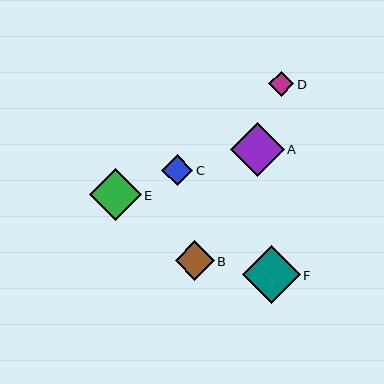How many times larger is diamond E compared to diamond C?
Diamond E is approximately 1.7 times the size of diamond C.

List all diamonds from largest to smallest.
From largest to smallest: F, A, E, B, C, D.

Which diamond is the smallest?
Diamond D is the smallest with a size of approximately 26 pixels.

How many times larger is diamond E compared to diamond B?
Diamond E is approximately 1.3 times the size of diamond B.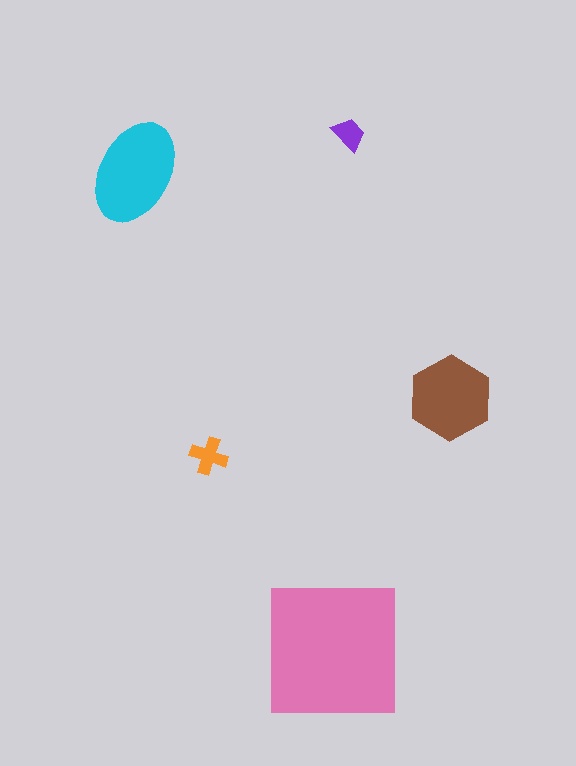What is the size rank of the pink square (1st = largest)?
1st.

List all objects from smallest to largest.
The purple trapezoid, the orange cross, the brown hexagon, the cyan ellipse, the pink square.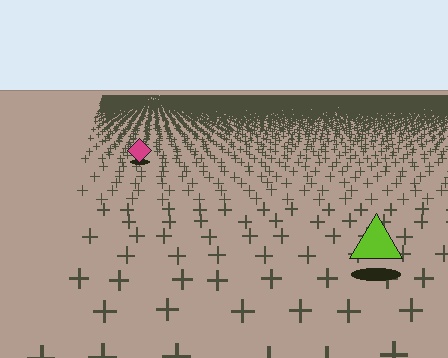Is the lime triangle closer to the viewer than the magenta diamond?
Yes. The lime triangle is closer — you can tell from the texture gradient: the ground texture is coarser near it.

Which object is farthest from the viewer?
The magenta diamond is farthest from the viewer. It appears smaller and the ground texture around it is denser.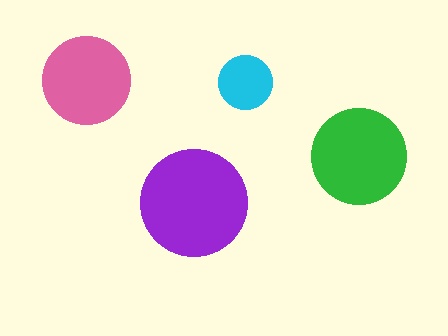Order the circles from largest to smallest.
the purple one, the green one, the pink one, the cyan one.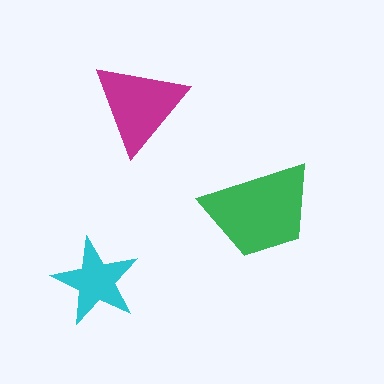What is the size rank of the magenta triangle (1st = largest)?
2nd.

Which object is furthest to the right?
The green trapezoid is rightmost.